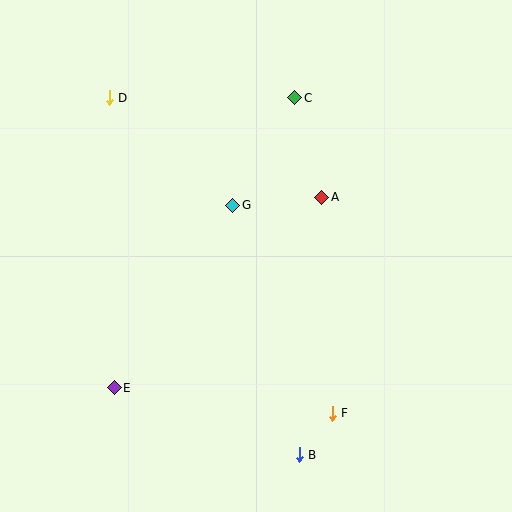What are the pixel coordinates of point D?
Point D is at (109, 98).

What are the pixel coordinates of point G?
Point G is at (233, 205).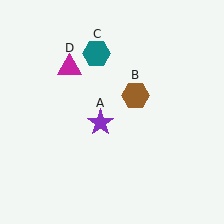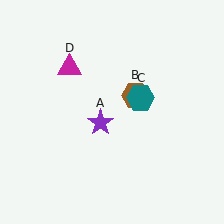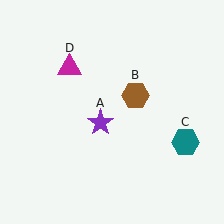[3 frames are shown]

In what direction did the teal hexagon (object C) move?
The teal hexagon (object C) moved down and to the right.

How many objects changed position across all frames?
1 object changed position: teal hexagon (object C).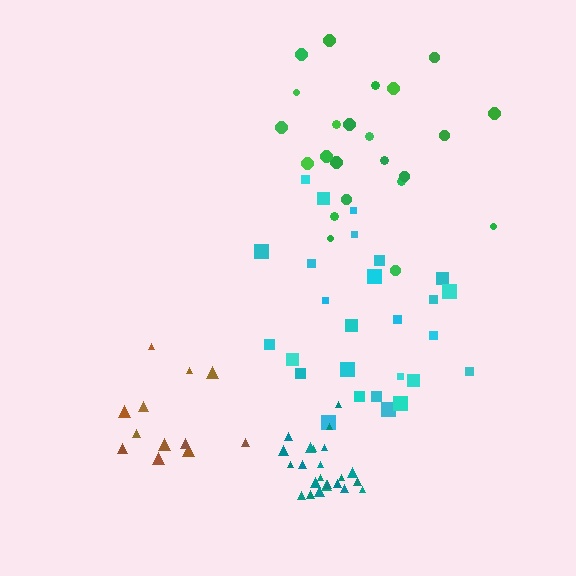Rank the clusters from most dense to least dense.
teal, cyan, green, brown.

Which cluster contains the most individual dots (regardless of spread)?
Cyan (27).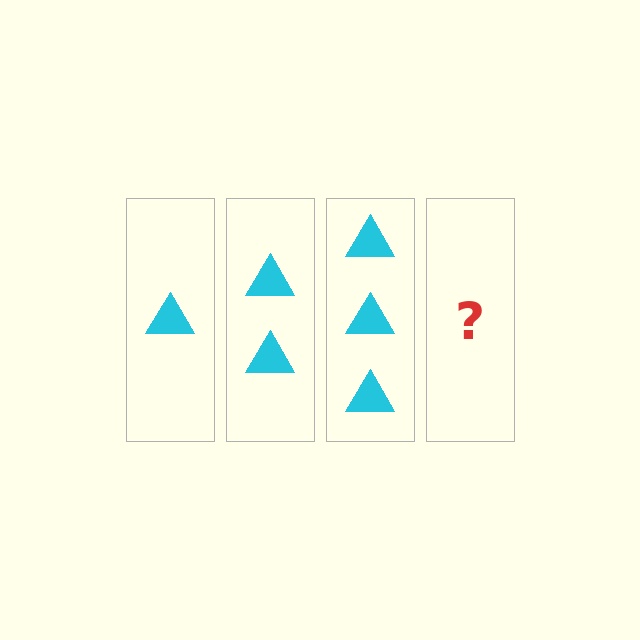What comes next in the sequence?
The next element should be 4 triangles.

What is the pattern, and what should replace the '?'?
The pattern is that each step adds one more triangle. The '?' should be 4 triangles.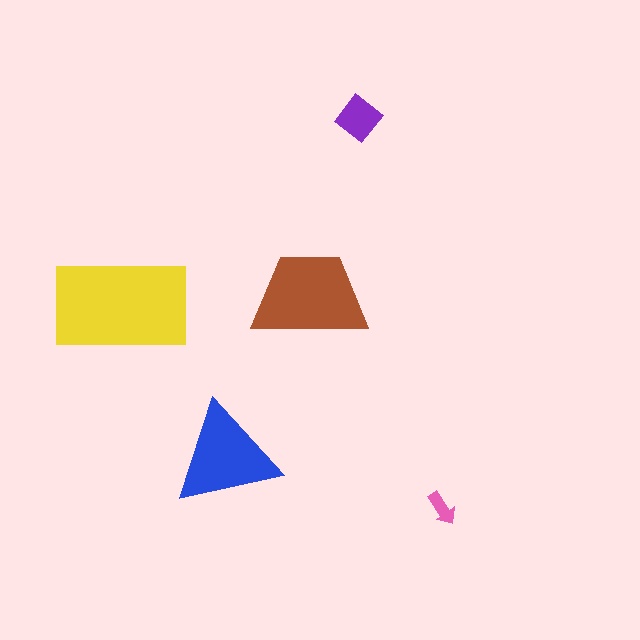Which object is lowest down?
The pink arrow is bottommost.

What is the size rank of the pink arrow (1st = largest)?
5th.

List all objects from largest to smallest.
The yellow rectangle, the brown trapezoid, the blue triangle, the purple diamond, the pink arrow.